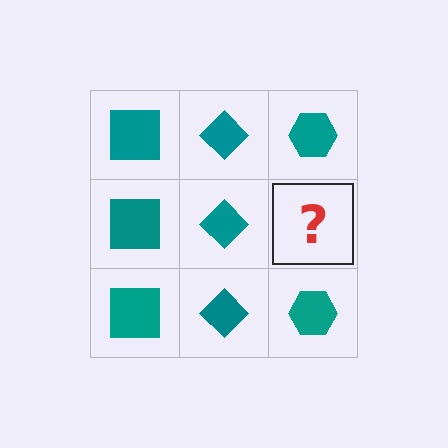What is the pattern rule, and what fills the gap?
The rule is that each column has a consistent shape. The gap should be filled with a teal hexagon.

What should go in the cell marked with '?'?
The missing cell should contain a teal hexagon.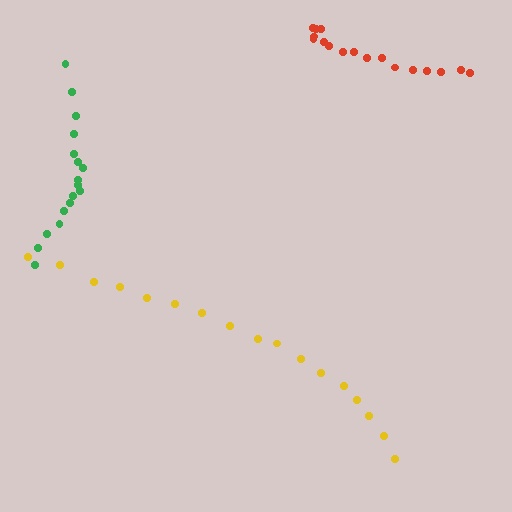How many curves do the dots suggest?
There are 3 distinct paths.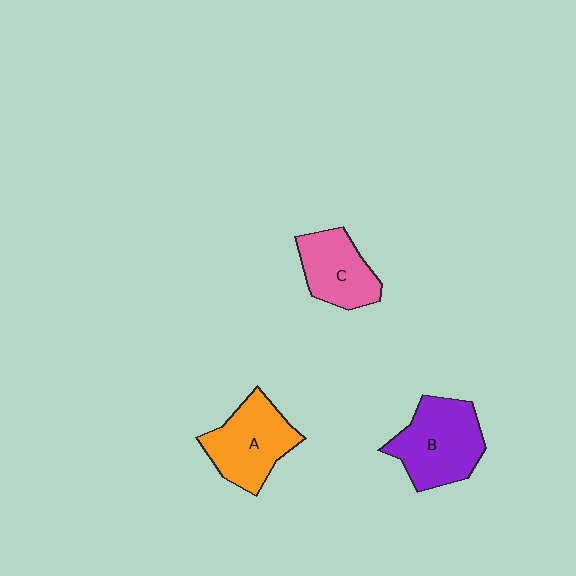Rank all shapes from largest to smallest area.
From largest to smallest: B (purple), A (orange), C (pink).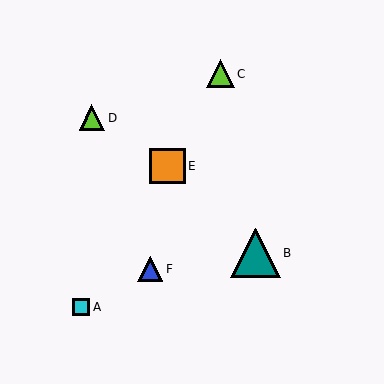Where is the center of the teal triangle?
The center of the teal triangle is at (255, 253).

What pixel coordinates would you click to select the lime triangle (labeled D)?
Click at (92, 118) to select the lime triangle D.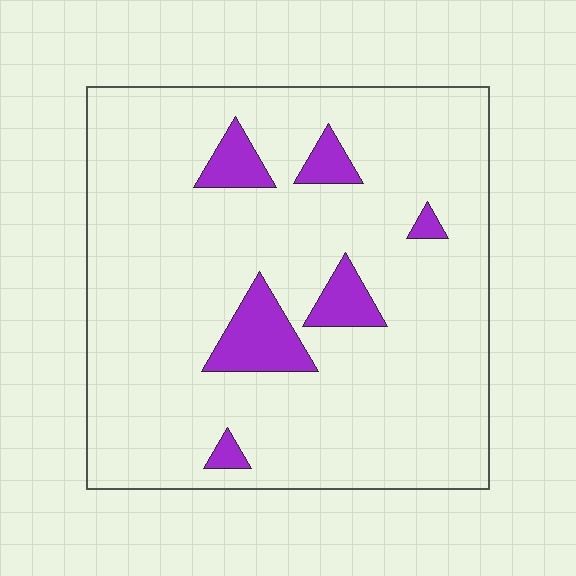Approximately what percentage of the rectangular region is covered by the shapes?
Approximately 10%.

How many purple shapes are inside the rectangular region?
6.